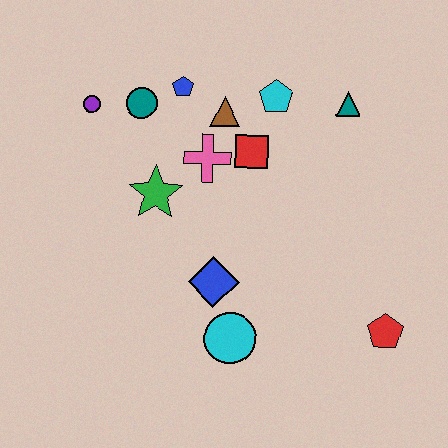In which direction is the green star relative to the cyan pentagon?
The green star is to the left of the cyan pentagon.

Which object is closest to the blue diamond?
The cyan circle is closest to the blue diamond.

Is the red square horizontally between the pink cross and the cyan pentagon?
Yes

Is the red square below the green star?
No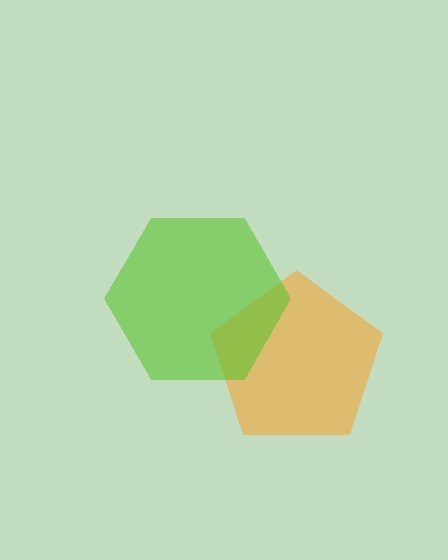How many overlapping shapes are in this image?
There are 2 overlapping shapes in the image.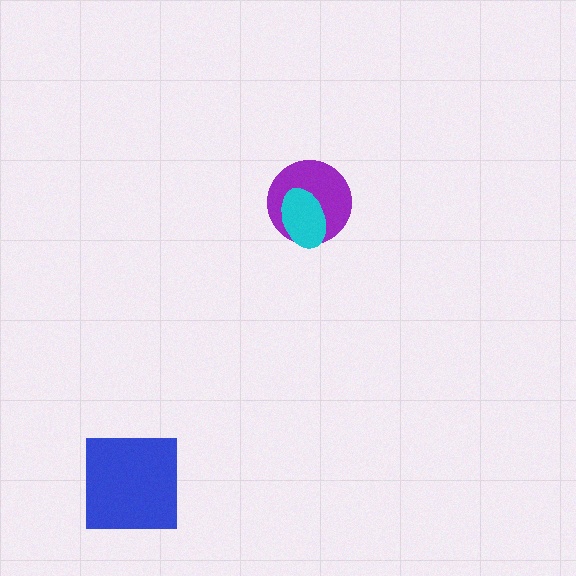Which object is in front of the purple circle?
The cyan ellipse is in front of the purple circle.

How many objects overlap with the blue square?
0 objects overlap with the blue square.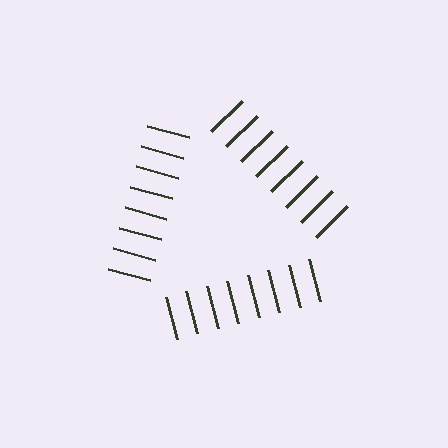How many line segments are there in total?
24 — 8 along each of the 3 edges.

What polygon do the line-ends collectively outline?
An illusory triangle — the line segments terminate on its edges but no continuous stroke is drawn.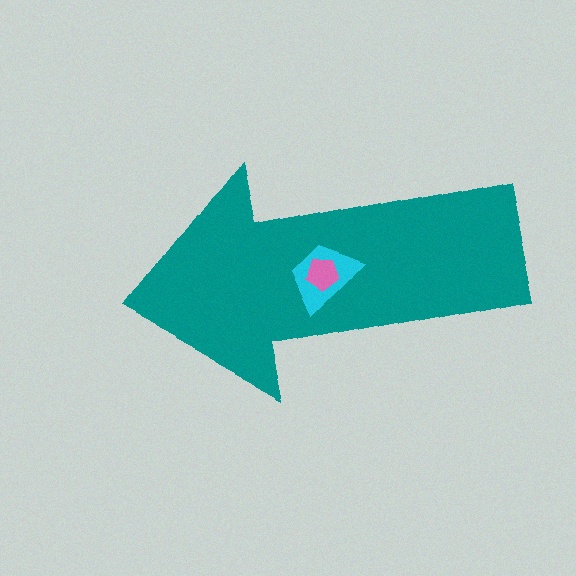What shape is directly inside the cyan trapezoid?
The pink pentagon.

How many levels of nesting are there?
3.